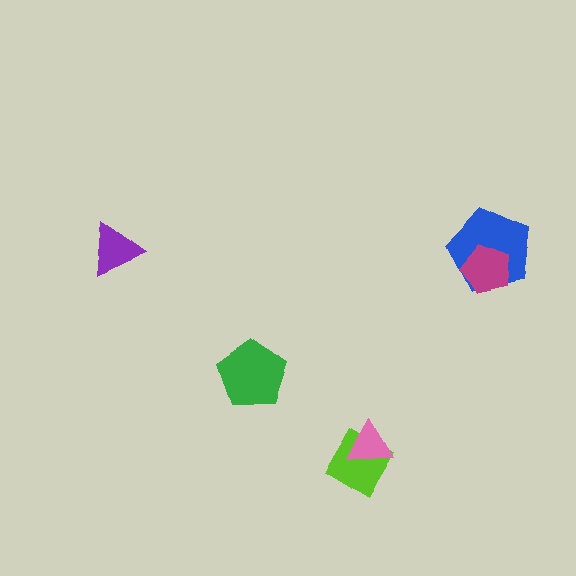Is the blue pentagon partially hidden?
Yes, it is partially covered by another shape.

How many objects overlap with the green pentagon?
0 objects overlap with the green pentagon.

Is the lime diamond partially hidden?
Yes, it is partially covered by another shape.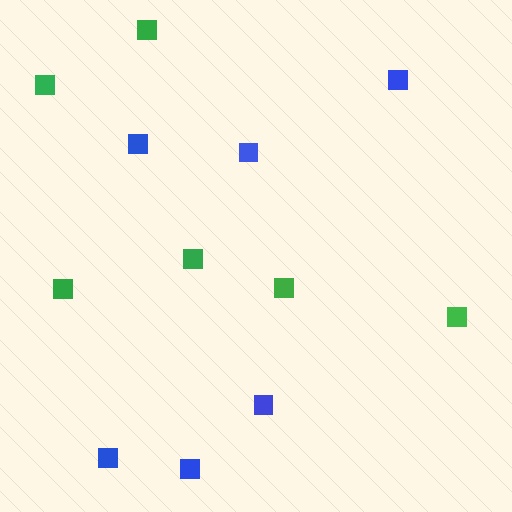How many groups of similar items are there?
There are 2 groups: one group of green squares (6) and one group of blue squares (6).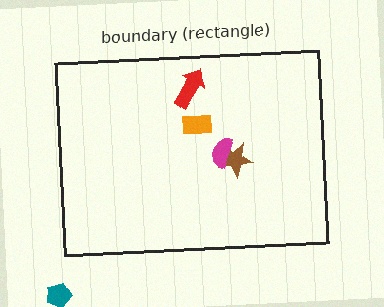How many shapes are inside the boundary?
4 inside, 1 outside.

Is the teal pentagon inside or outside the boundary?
Outside.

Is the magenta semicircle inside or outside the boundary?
Inside.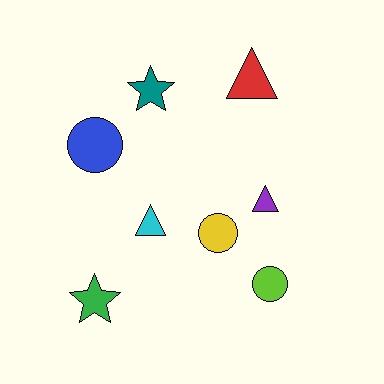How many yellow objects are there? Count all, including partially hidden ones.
There is 1 yellow object.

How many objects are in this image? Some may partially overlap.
There are 8 objects.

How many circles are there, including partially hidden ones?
There are 3 circles.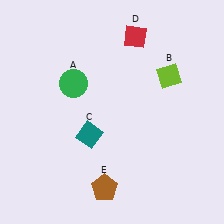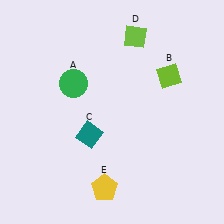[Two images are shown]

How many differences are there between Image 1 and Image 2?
There are 2 differences between the two images.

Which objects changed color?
D changed from red to lime. E changed from brown to yellow.